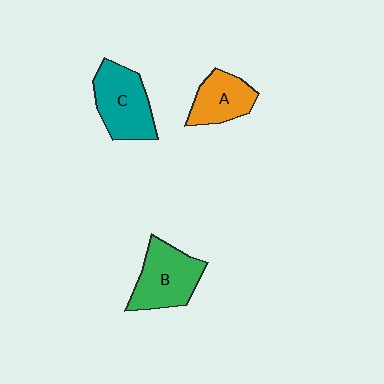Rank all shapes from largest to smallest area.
From largest to smallest: B (green), C (teal), A (orange).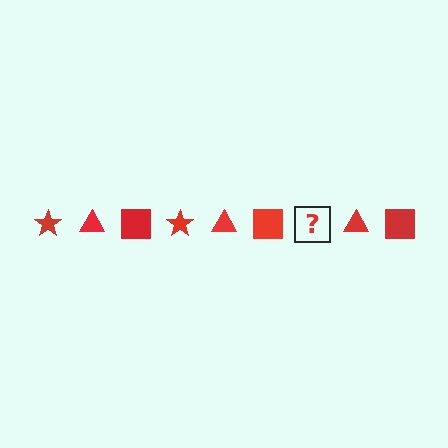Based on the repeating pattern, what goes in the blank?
The blank should be a red star.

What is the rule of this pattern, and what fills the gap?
The rule is that the pattern cycles through star, triangle, square shapes in red. The gap should be filled with a red star.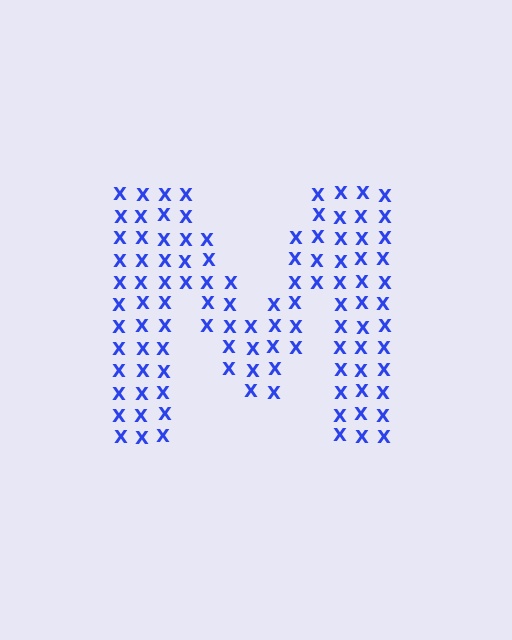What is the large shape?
The large shape is the letter M.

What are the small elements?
The small elements are letter X's.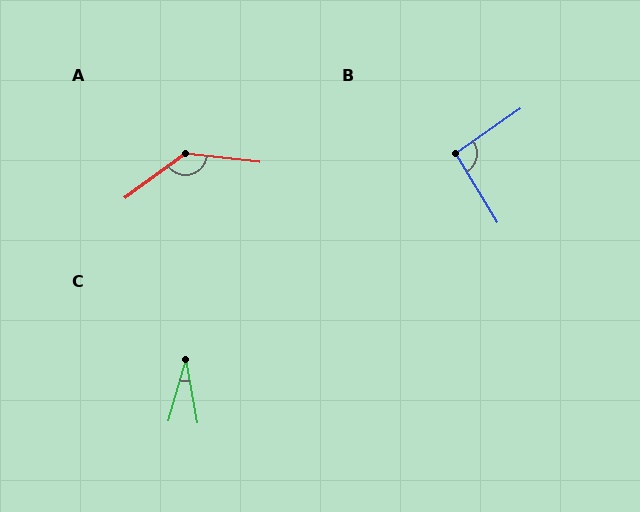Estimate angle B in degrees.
Approximately 93 degrees.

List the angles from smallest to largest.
C (26°), B (93°), A (138°).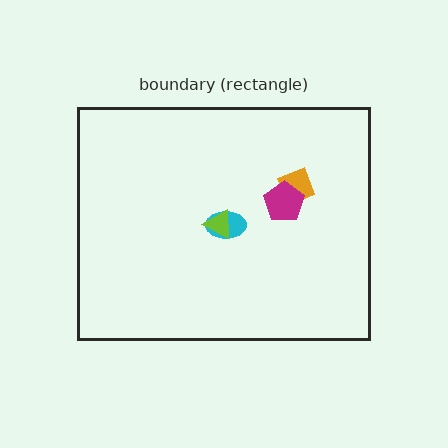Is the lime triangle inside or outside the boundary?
Inside.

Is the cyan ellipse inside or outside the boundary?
Inside.